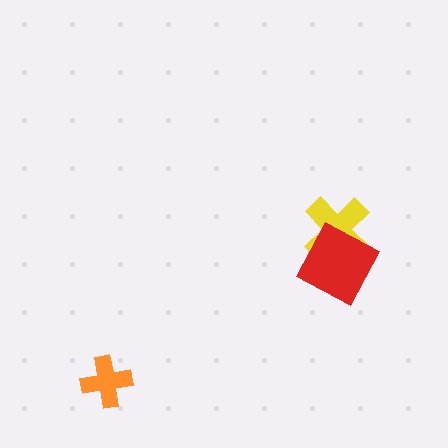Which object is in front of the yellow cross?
The red square is in front of the yellow cross.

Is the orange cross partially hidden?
No, no other shape covers it.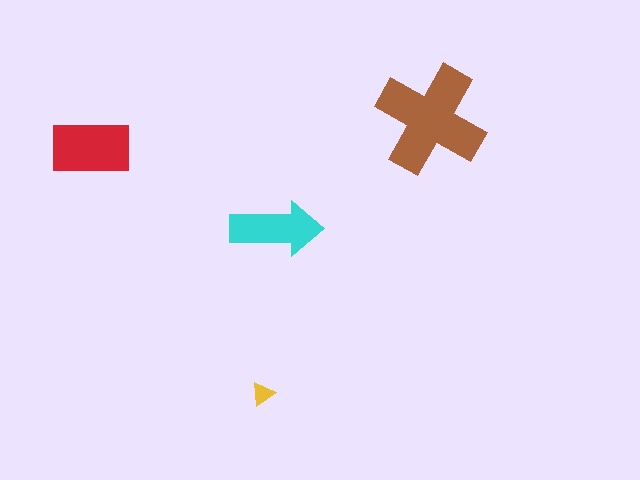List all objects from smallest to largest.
The yellow triangle, the cyan arrow, the red rectangle, the brown cross.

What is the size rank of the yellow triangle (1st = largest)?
4th.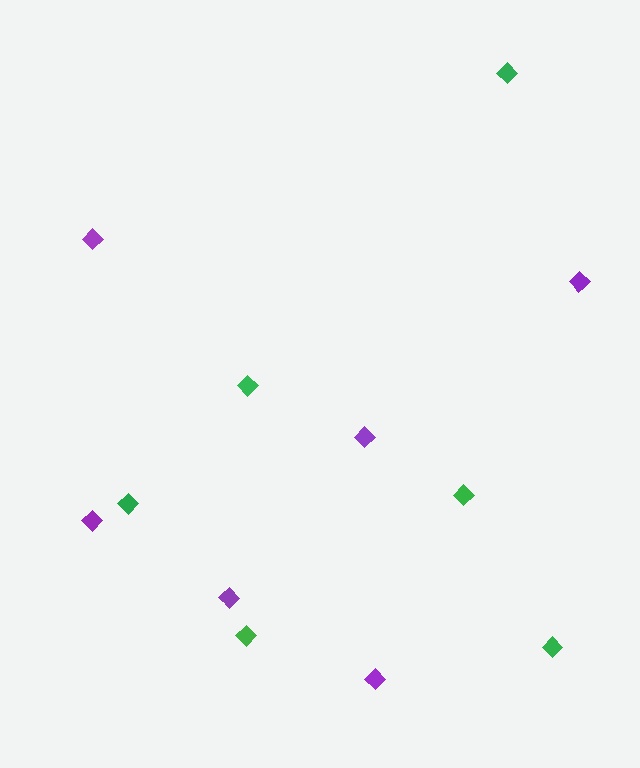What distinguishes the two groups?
There are 2 groups: one group of purple diamonds (6) and one group of green diamonds (6).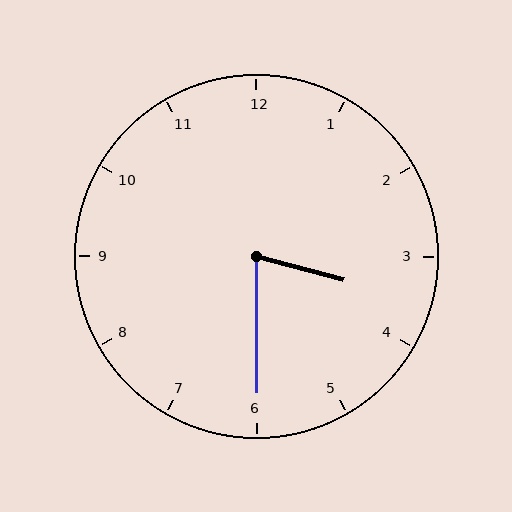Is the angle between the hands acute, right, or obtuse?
It is acute.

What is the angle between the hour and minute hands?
Approximately 75 degrees.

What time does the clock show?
3:30.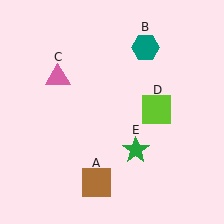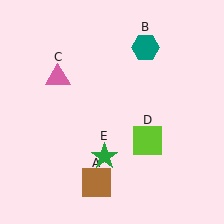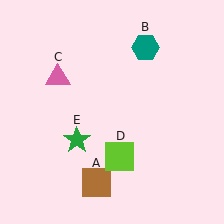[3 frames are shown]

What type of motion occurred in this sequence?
The lime square (object D), green star (object E) rotated clockwise around the center of the scene.